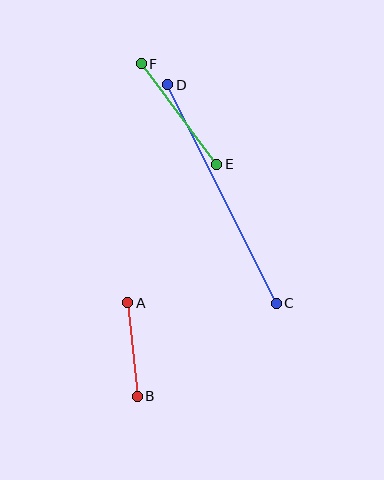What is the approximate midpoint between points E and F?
The midpoint is at approximately (179, 114) pixels.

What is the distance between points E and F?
The distance is approximately 126 pixels.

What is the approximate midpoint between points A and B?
The midpoint is at approximately (133, 349) pixels.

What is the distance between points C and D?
The distance is approximately 244 pixels.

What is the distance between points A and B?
The distance is approximately 94 pixels.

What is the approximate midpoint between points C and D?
The midpoint is at approximately (222, 194) pixels.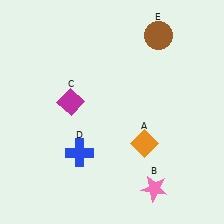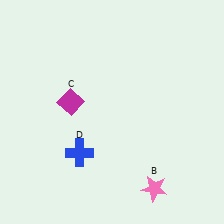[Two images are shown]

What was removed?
The orange diamond (A), the brown circle (E) were removed in Image 2.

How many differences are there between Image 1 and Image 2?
There are 2 differences between the two images.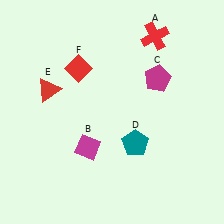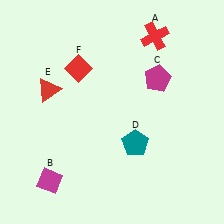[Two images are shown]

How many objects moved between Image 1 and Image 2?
1 object moved between the two images.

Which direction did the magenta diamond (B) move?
The magenta diamond (B) moved left.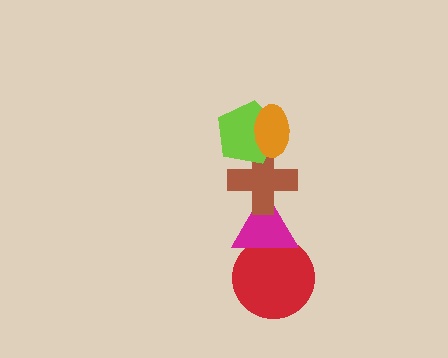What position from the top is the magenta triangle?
The magenta triangle is 4th from the top.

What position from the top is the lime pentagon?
The lime pentagon is 2nd from the top.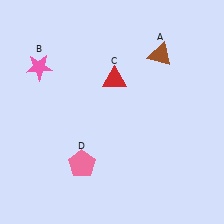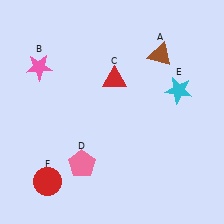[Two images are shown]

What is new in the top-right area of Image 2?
A cyan star (E) was added in the top-right area of Image 2.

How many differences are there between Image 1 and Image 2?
There are 2 differences between the two images.